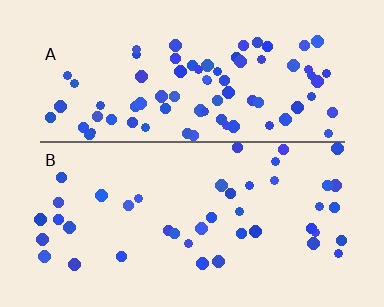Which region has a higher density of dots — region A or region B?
A (the top).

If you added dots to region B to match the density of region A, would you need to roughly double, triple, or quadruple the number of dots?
Approximately double.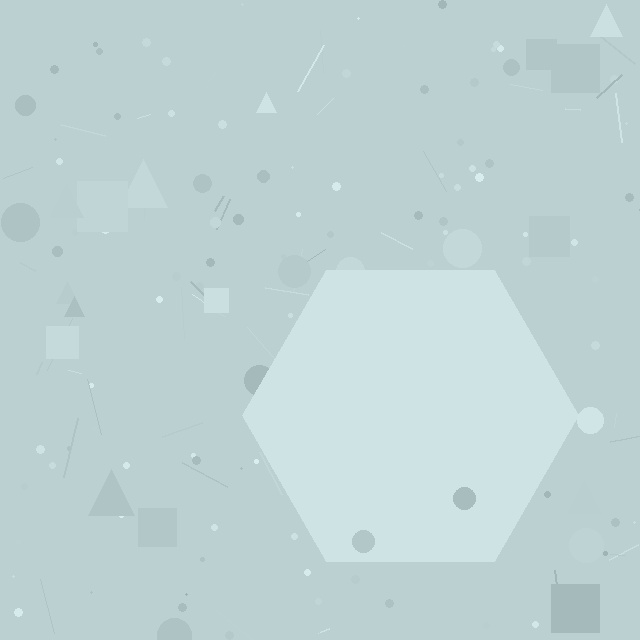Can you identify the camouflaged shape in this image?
The camouflaged shape is a hexagon.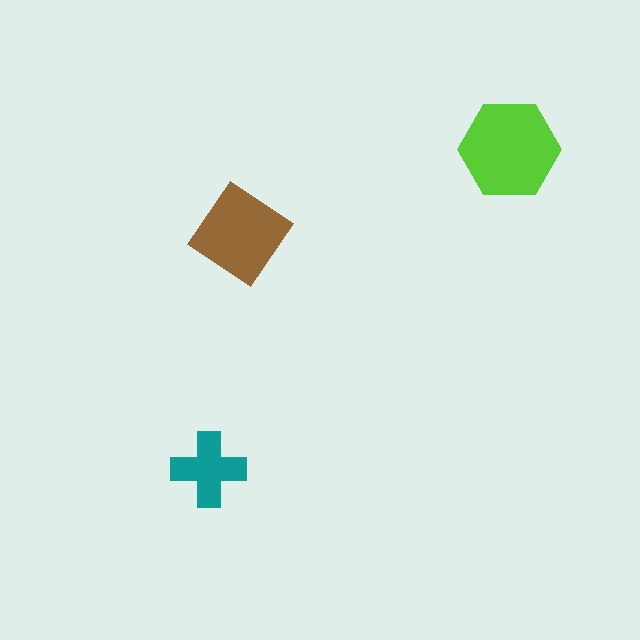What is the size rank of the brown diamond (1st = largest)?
2nd.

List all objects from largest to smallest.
The lime hexagon, the brown diamond, the teal cross.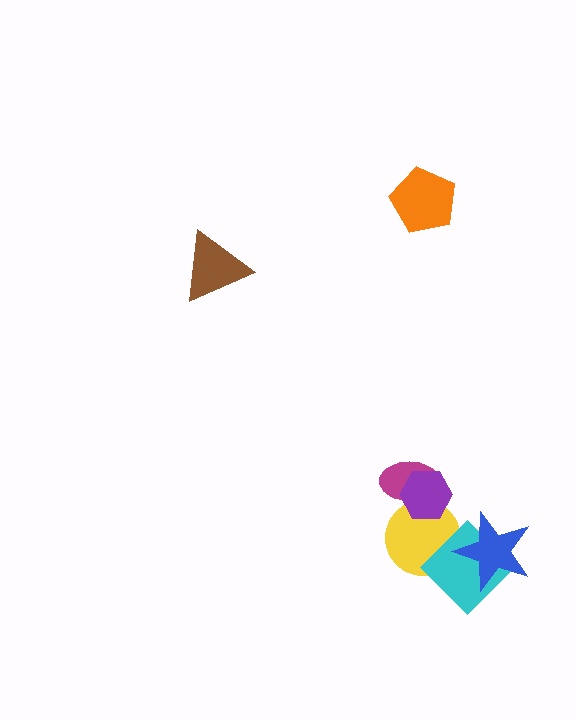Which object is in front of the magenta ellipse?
The purple hexagon is in front of the magenta ellipse.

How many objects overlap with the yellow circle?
3 objects overlap with the yellow circle.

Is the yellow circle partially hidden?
Yes, it is partially covered by another shape.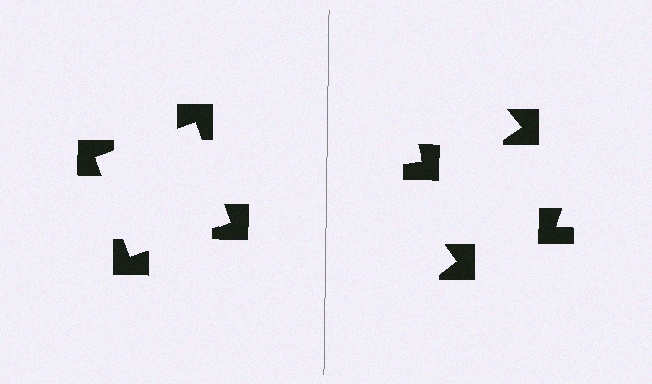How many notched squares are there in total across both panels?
8 — 4 on each side.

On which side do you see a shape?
An illusory square appears on the left side. On the right side the wedge cuts are rotated, so no coherent shape forms.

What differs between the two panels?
The notched squares are positioned identically on both sides; only the wedge orientations differ. On the left they align to a square; on the right they are misaligned.